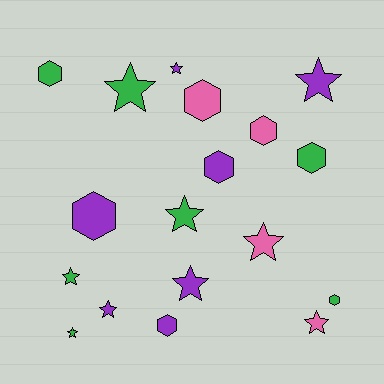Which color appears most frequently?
Green, with 7 objects.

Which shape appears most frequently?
Star, with 10 objects.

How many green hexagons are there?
There are 3 green hexagons.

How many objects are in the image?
There are 18 objects.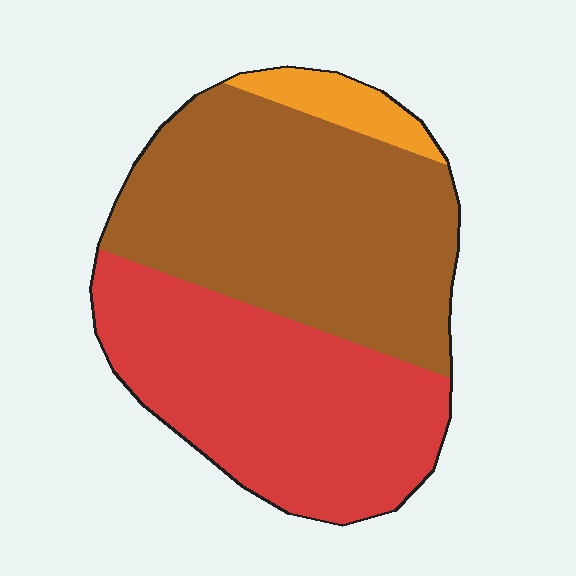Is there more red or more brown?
Brown.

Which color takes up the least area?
Orange, at roughly 5%.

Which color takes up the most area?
Brown, at roughly 50%.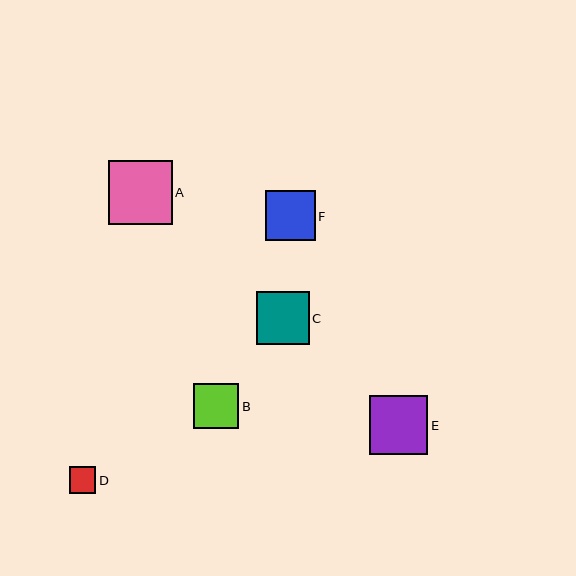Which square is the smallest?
Square D is the smallest with a size of approximately 27 pixels.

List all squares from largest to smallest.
From largest to smallest: A, E, C, F, B, D.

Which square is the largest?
Square A is the largest with a size of approximately 64 pixels.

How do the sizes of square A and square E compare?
Square A and square E are approximately the same size.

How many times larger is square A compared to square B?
Square A is approximately 1.4 times the size of square B.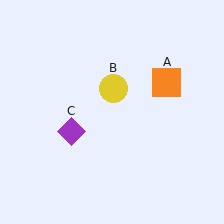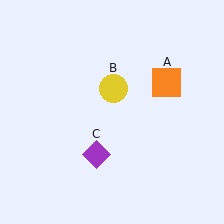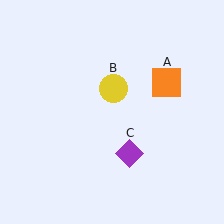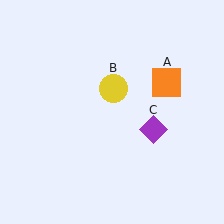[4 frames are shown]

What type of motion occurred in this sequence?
The purple diamond (object C) rotated counterclockwise around the center of the scene.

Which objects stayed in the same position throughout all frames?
Orange square (object A) and yellow circle (object B) remained stationary.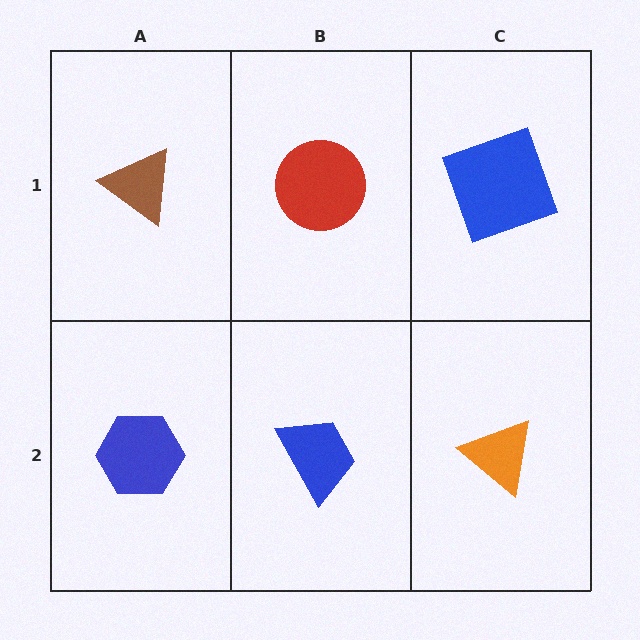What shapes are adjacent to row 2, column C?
A blue square (row 1, column C), a blue trapezoid (row 2, column B).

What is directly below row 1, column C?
An orange triangle.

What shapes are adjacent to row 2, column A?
A brown triangle (row 1, column A), a blue trapezoid (row 2, column B).